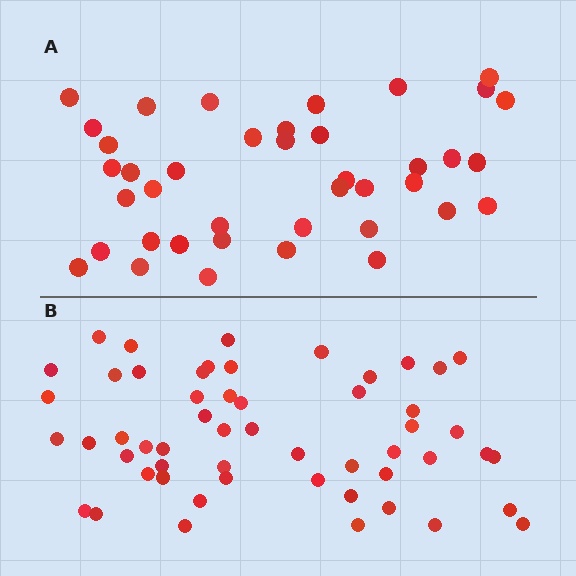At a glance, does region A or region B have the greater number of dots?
Region B (the bottom region) has more dots.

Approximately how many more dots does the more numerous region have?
Region B has approximately 15 more dots than region A.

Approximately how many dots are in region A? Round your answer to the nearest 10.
About 40 dots.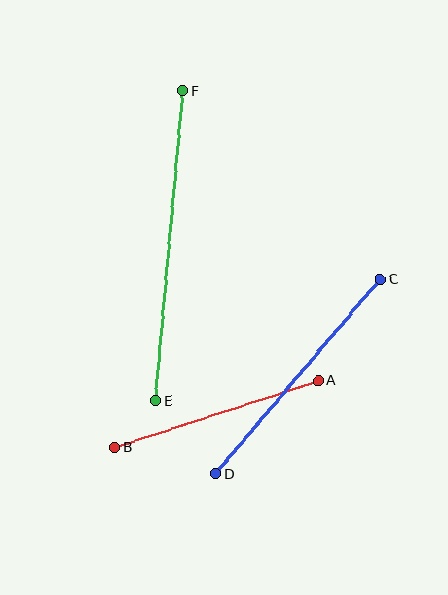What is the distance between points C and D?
The distance is approximately 255 pixels.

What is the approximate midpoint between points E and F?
The midpoint is at approximately (169, 246) pixels.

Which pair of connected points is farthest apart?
Points E and F are farthest apart.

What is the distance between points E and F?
The distance is approximately 311 pixels.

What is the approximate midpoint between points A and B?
The midpoint is at approximately (217, 414) pixels.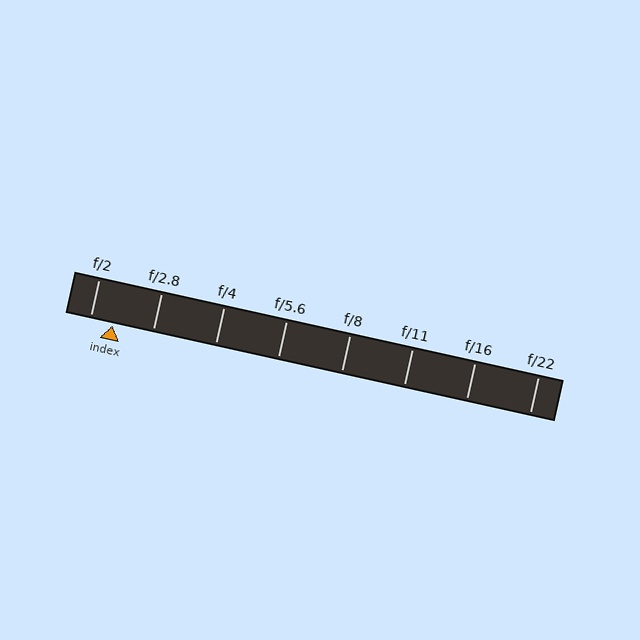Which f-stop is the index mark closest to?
The index mark is closest to f/2.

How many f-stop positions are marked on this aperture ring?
There are 8 f-stop positions marked.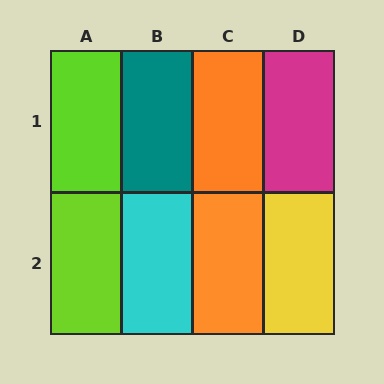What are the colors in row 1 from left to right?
Lime, teal, orange, magenta.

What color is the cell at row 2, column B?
Cyan.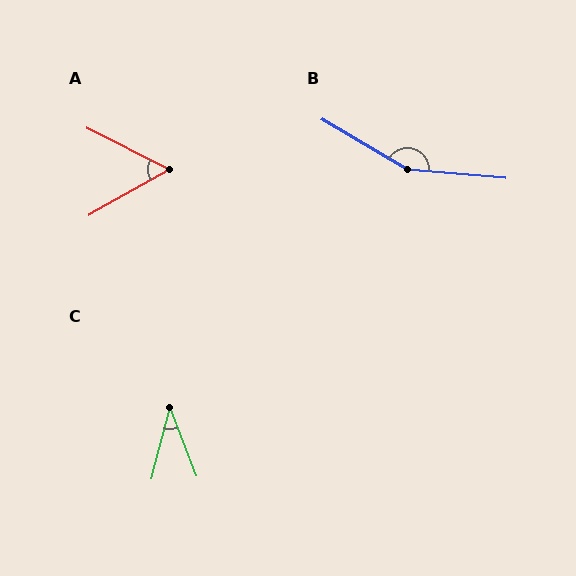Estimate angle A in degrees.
Approximately 56 degrees.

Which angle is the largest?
B, at approximately 154 degrees.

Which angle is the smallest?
C, at approximately 36 degrees.